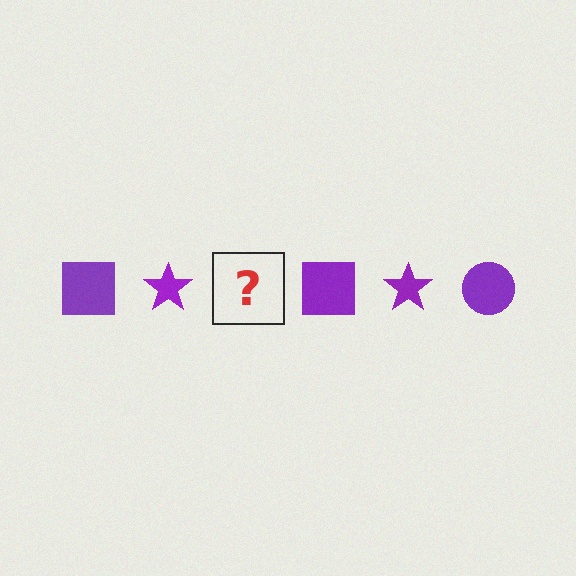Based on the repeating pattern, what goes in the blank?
The blank should be a purple circle.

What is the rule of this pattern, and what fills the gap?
The rule is that the pattern cycles through square, star, circle shapes in purple. The gap should be filled with a purple circle.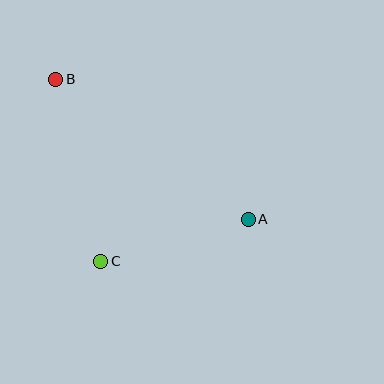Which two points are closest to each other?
Points A and C are closest to each other.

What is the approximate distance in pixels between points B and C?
The distance between B and C is approximately 187 pixels.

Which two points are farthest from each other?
Points A and B are farthest from each other.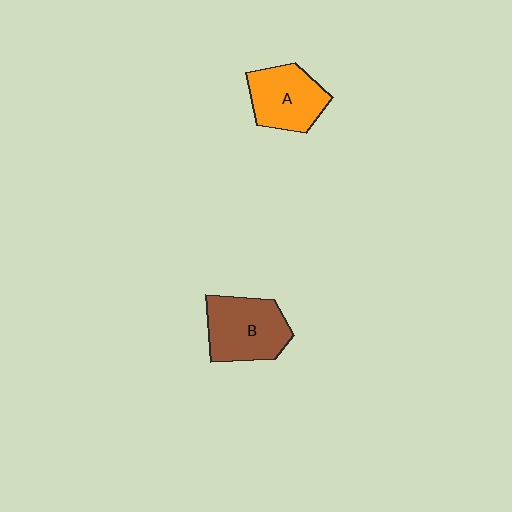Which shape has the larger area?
Shape B (brown).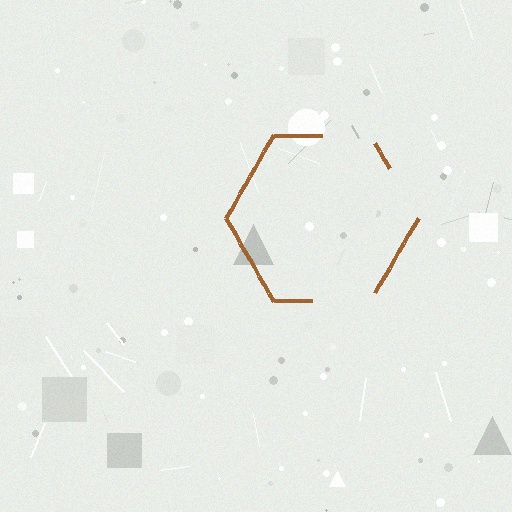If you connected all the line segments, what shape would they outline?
They would outline a hexagon.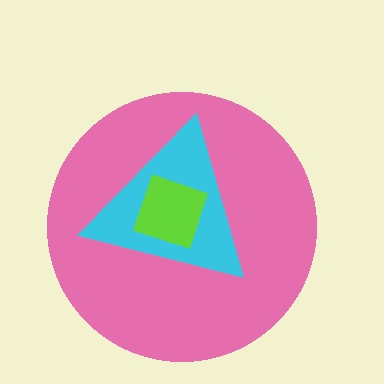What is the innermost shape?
The lime square.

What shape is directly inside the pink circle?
The cyan triangle.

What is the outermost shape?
The pink circle.